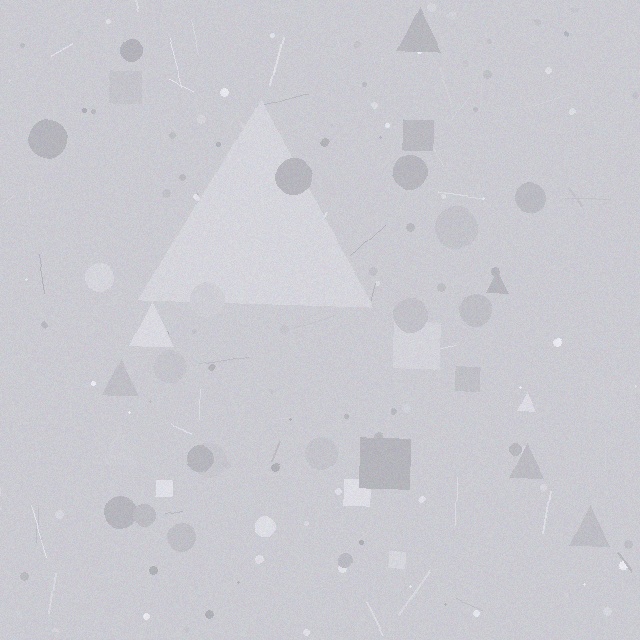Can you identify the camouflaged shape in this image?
The camouflaged shape is a triangle.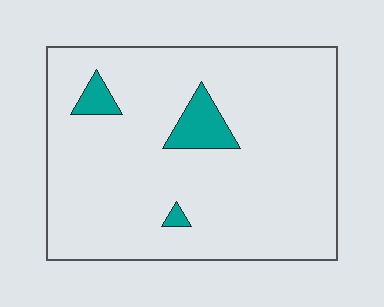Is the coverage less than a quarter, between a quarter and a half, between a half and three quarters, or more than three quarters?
Less than a quarter.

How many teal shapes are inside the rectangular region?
3.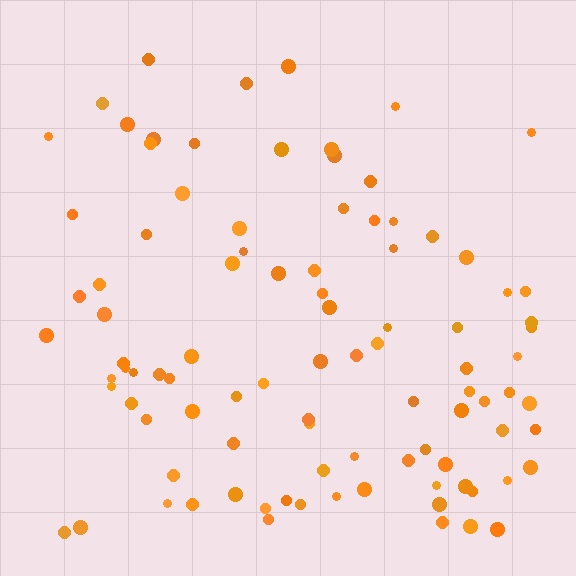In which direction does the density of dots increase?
From top to bottom, with the bottom side densest.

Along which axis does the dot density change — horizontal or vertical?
Vertical.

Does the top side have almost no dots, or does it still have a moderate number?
Still a moderate number, just noticeably fewer than the bottom.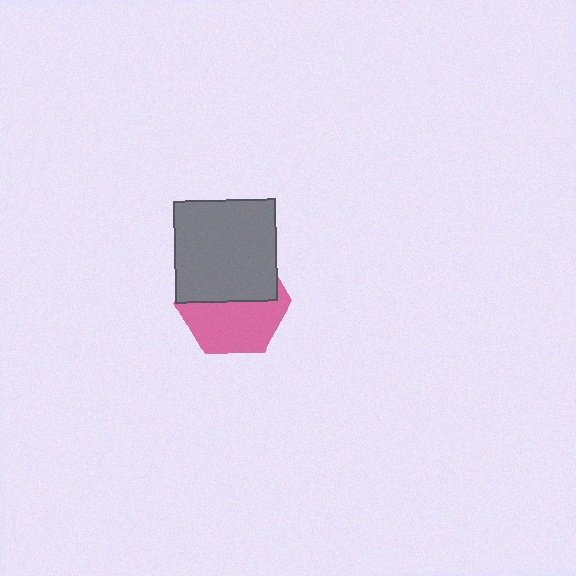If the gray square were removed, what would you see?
You would see the complete pink hexagon.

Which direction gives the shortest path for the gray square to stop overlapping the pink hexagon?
Moving up gives the shortest separation.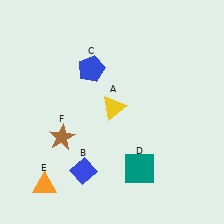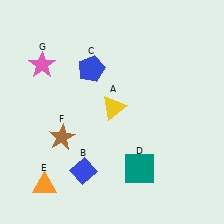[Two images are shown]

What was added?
A pink star (G) was added in Image 2.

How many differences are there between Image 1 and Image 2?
There is 1 difference between the two images.